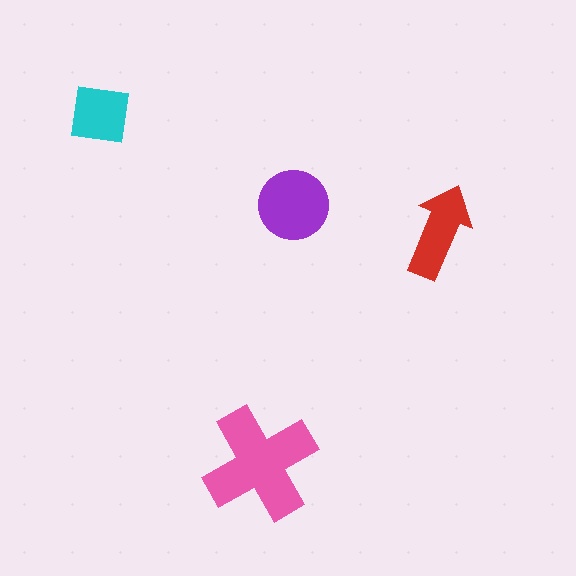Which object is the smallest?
The cyan square.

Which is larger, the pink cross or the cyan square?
The pink cross.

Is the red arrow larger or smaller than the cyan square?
Larger.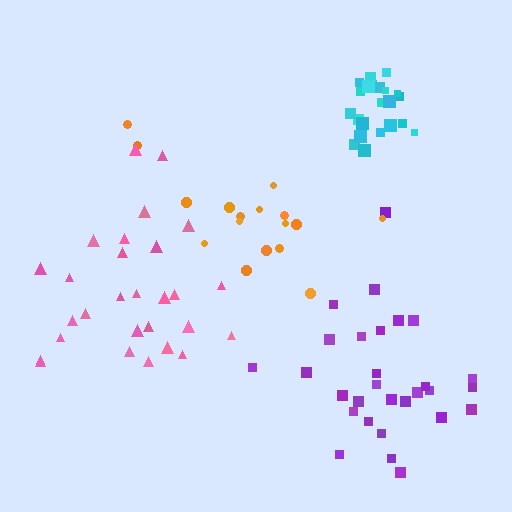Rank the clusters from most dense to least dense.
cyan, pink, purple, orange.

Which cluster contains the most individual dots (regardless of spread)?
Purple (29).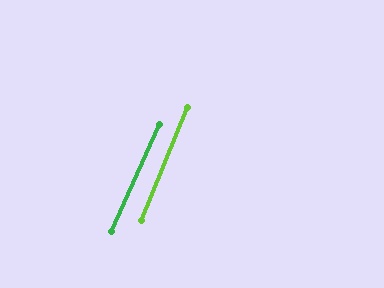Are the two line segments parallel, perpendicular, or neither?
Parallel — their directions differ by only 1.7°.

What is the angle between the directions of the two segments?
Approximately 2 degrees.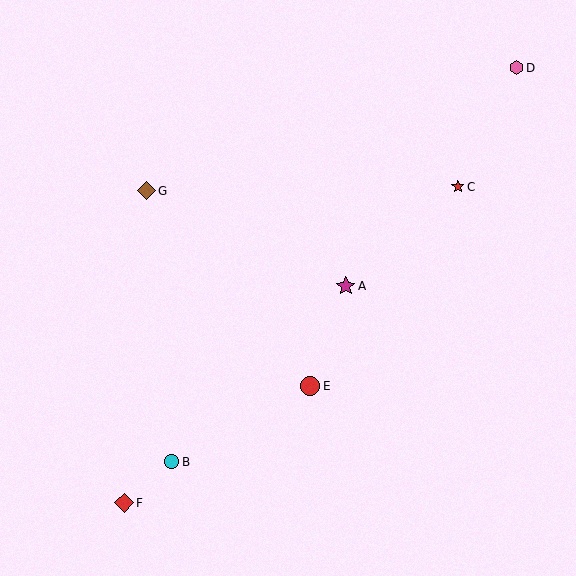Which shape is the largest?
The magenta star (labeled A) is the largest.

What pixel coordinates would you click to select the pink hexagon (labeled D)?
Click at (517, 68) to select the pink hexagon D.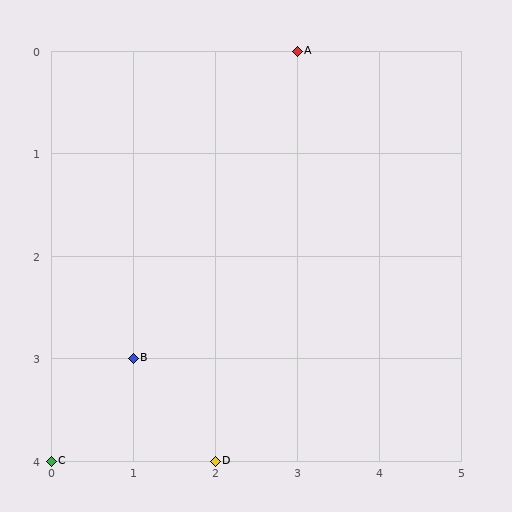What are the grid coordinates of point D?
Point D is at grid coordinates (2, 4).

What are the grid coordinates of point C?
Point C is at grid coordinates (0, 4).